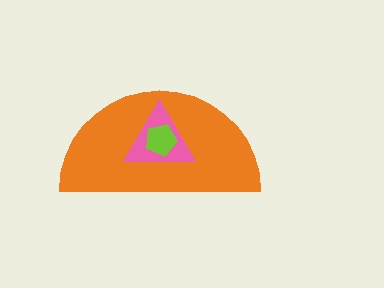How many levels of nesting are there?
3.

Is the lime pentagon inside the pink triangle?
Yes.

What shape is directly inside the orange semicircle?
The pink triangle.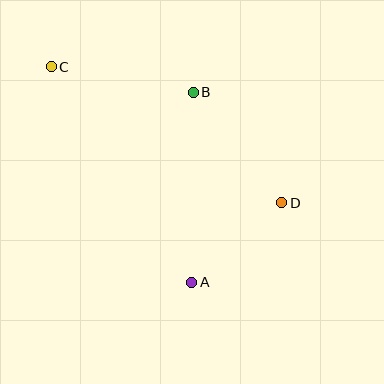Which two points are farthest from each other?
Points C and D are farthest from each other.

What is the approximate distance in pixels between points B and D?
The distance between B and D is approximately 141 pixels.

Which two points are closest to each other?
Points A and D are closest to each other.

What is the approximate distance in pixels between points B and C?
The distance between B and C is approximately 144 pixels.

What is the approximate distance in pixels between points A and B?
The distance between A and B is approximately 190 pixels.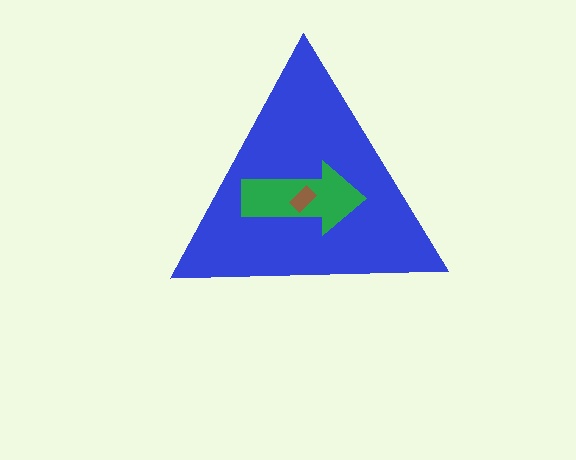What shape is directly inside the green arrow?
The brown rectangle.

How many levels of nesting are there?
3.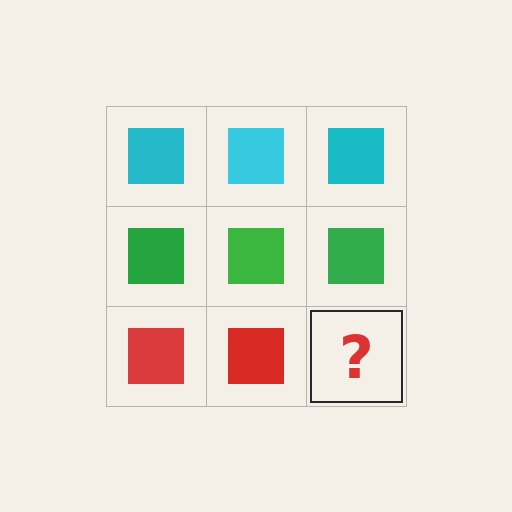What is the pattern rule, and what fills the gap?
The rule is that each row has a consistent color. The gap should be filled with a red square.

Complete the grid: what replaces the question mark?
The question mark should be replaced with a red square.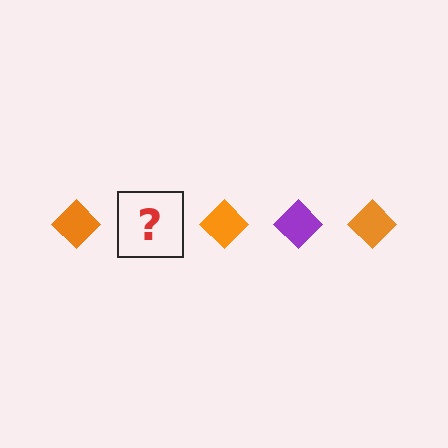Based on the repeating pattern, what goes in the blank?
The blank should be a purple diamond.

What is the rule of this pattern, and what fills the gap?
The rule is that the pattern cycles through orange, purple diamonds. The gap should be filled with a purple diamond.